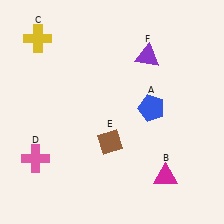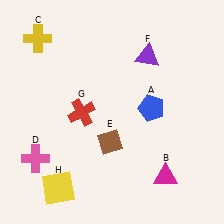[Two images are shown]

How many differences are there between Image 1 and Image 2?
There are 2 differences between the two images.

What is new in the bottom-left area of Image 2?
A red cross (G) was added in the bottom-left area of Image 2.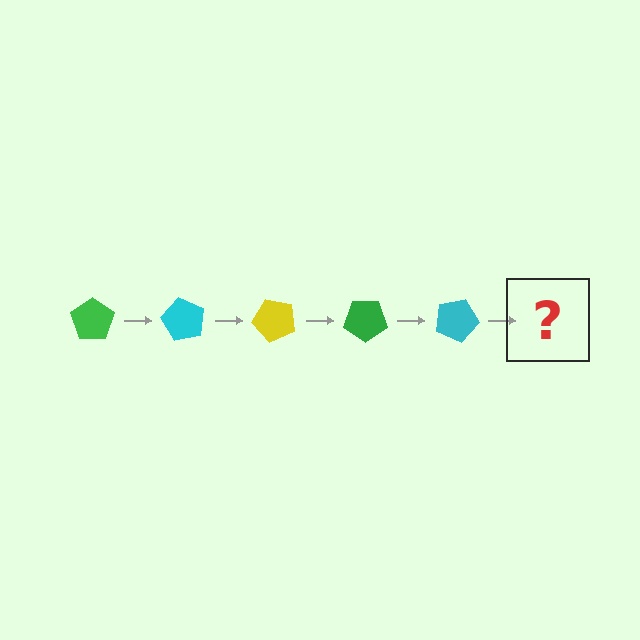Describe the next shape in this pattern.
It should be a yellow pentagon, rotated 300 degrees from the start.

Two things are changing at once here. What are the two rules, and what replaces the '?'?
The two rules are that it rotates 60 degrees each step and the color cycles through green, cyan, and yellow. The '?' should be a yellow pentagon, rotated 300 degrees from the start.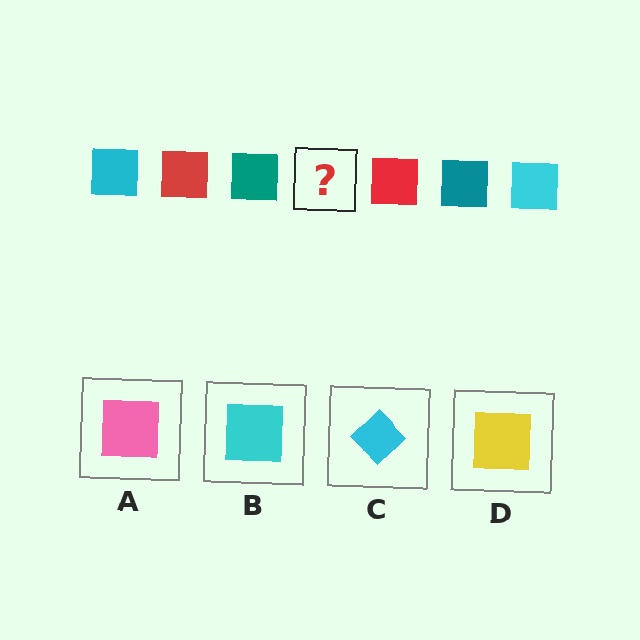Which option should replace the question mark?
Option B.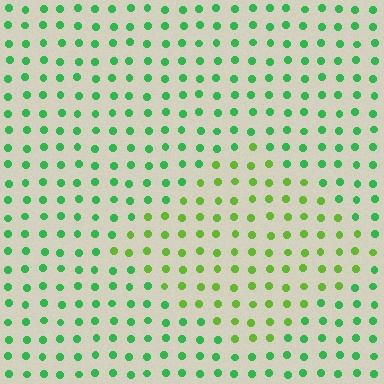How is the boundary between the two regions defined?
The boundary is defined purely by a slight shift in hue (about 36 degrees). Spacing, size, and orientation are identical on both sides.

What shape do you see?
I see a diamond.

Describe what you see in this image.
The image is filled with small green elements in a uniform arrangement. A diamond-shaped region is visible where the elements are tinted to a slightly different hue, forming a subtle color boundary.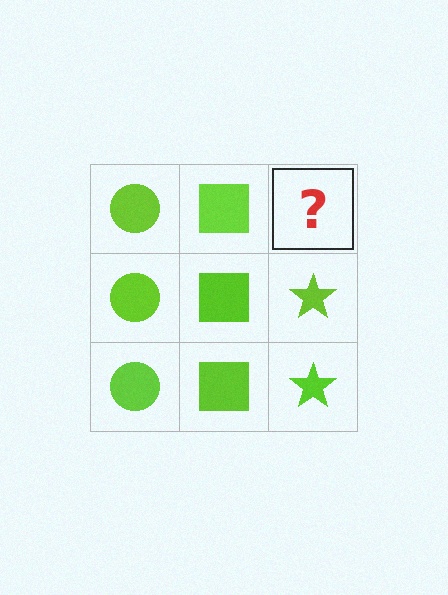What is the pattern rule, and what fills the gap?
The rule is that each column has a consistent shape. The gap should be filled with a lime star.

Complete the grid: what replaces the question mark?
The question mark should be replaced with a lime star.